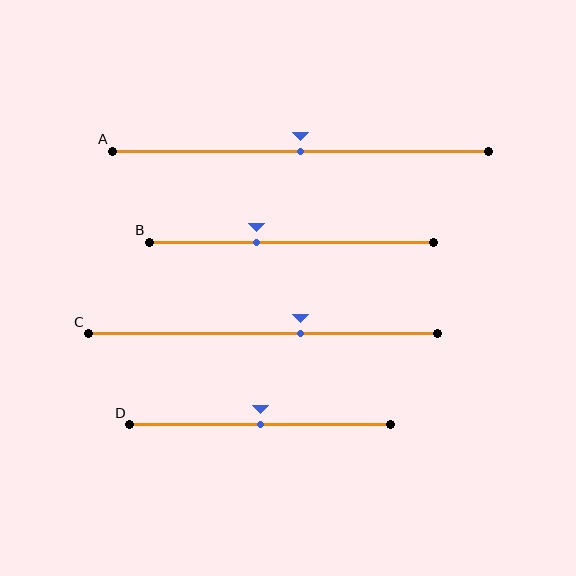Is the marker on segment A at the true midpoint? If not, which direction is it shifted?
Yes, the marker on segment A is at the true midpoint.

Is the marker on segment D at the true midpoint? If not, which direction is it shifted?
Yes, the marker on segment D is at the true midpoint.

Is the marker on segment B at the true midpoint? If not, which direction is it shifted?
No, the marker on segment B is shifted to the left by about 12% of the segment length.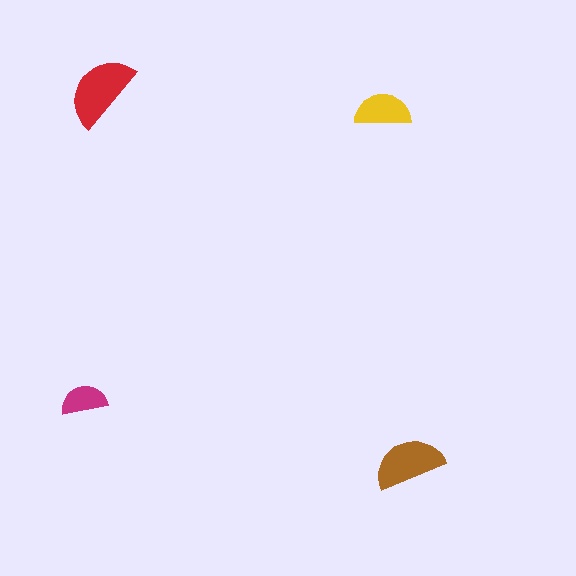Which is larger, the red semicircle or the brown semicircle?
The red one.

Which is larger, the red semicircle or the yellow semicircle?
The red one.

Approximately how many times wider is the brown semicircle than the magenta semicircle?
About 1.5 times wider.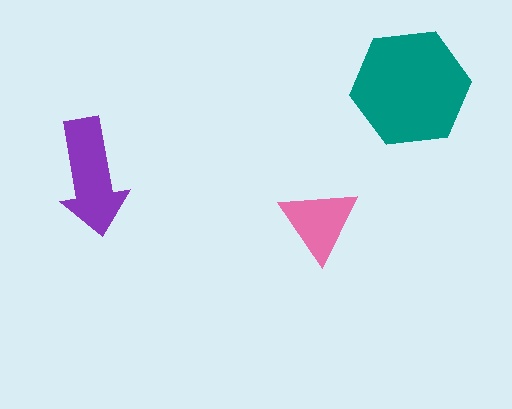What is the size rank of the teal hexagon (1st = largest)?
1st.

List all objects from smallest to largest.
The pink triangle, the purple arrow, the teal hexagon.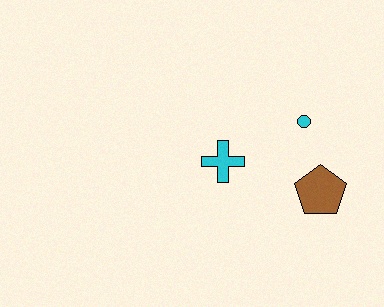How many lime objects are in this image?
There are no lime objects.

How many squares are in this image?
There are no squares.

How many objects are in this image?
There are 3 objects.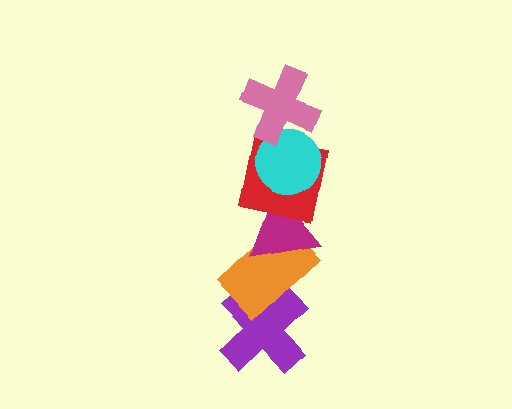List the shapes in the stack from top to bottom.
From top to bottom: the pink cross, the cyan circle, the red square, the magenta triangle, the orange rectangle, the purple cross.